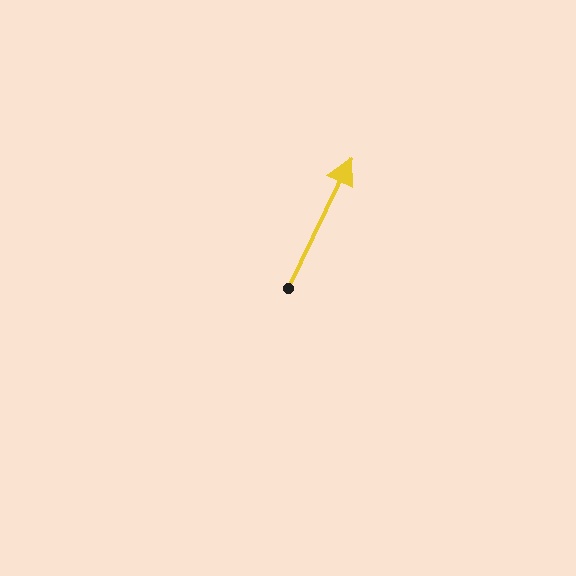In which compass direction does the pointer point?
Northeast.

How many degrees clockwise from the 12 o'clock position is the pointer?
Approximately 26 degrees.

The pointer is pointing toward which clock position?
Roughly 1 o'clock.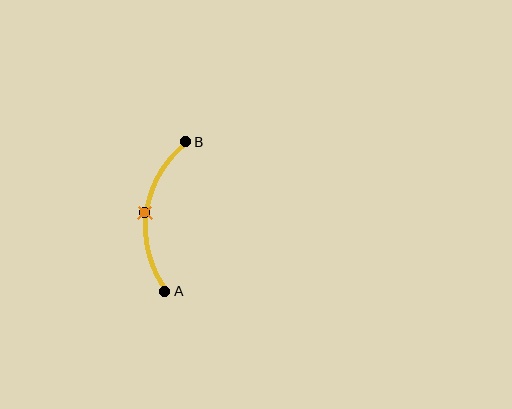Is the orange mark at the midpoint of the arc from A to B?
Yes. The orange mark lies on the arc at equal arc-length from both A and B — it is the arc midpoint.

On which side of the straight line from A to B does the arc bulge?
The arc bulges to the left of the straight line connecting A and B.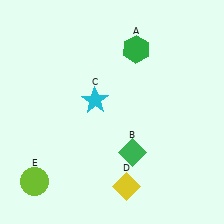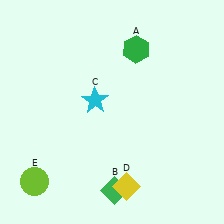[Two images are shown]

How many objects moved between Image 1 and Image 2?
1 object moved between the two images.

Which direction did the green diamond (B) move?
The green diamond (B) moved down.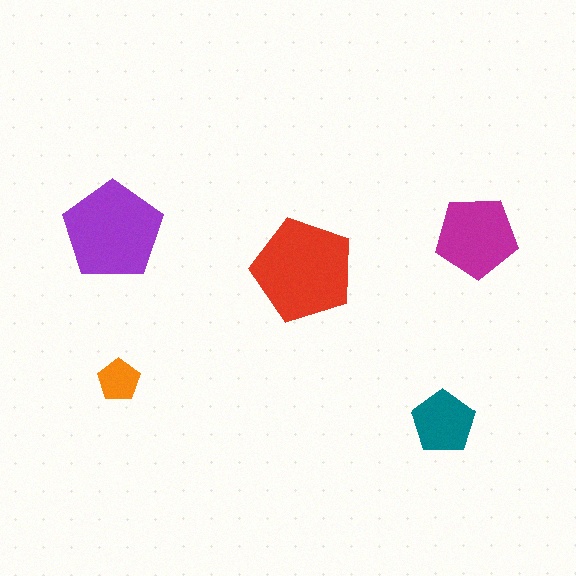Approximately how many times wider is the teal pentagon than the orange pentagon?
About 1.5 times wider.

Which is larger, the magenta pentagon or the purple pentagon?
The purple one.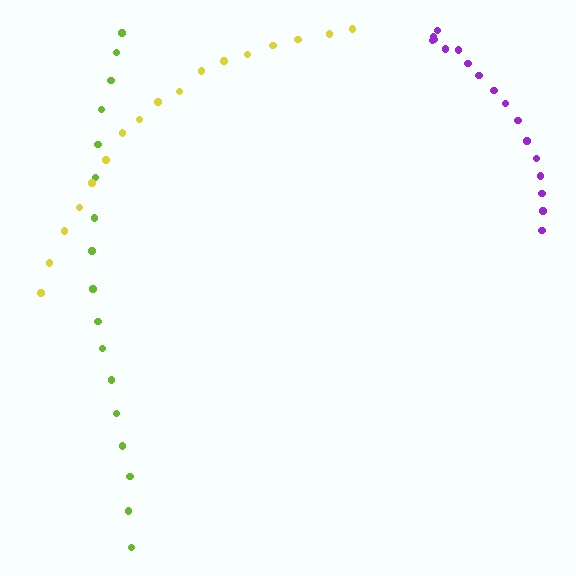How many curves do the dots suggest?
There are 3 distinct paths.